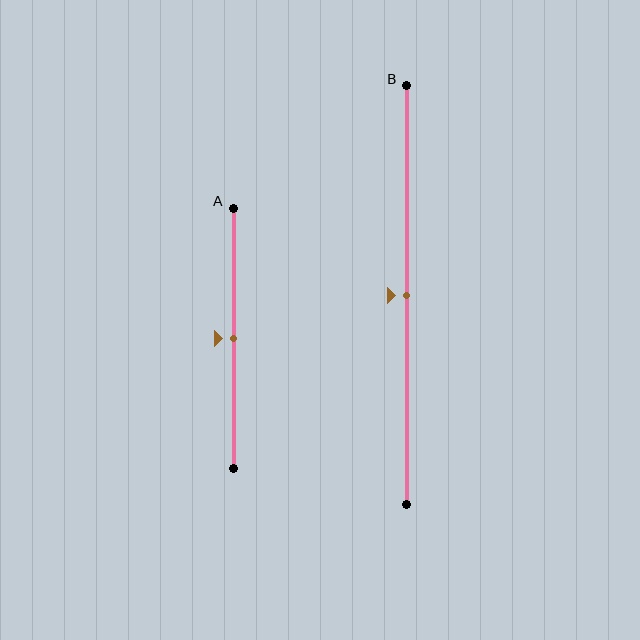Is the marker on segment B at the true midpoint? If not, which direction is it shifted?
Yes, the marker on segment B is at the true midpoint.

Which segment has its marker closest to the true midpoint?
Segment A has its marker closest to the true midpoint.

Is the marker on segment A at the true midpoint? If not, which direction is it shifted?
Yes, the marker on segment A is at the true midpoint.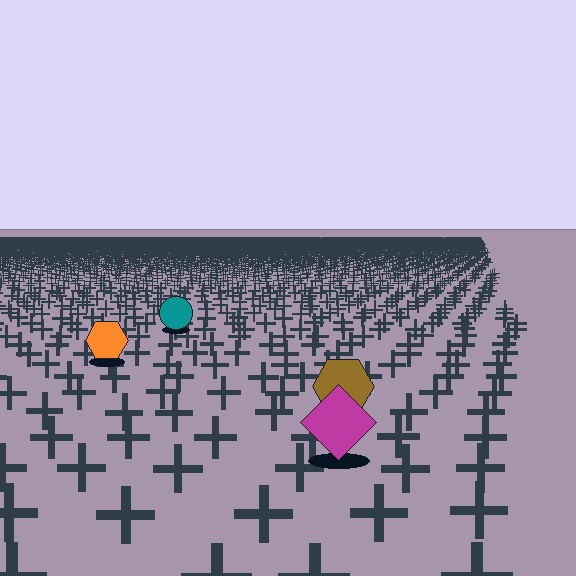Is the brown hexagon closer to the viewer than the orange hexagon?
Yes. The brown hexagon is closer — you can tell from the texture gradient: the ground texture is coarser near it.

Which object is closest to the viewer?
The magenta diamond is closest. The texture marks near it are larger and more spread out.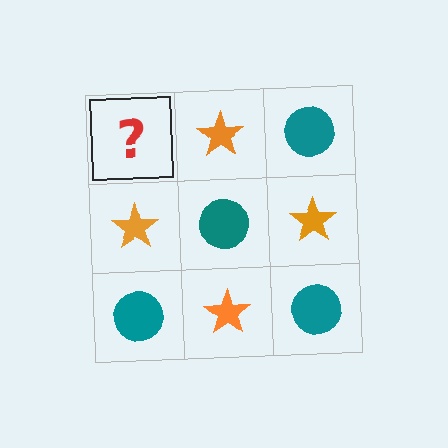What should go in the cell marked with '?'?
The missing cell should contain a teal circle.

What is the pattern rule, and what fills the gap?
The rule is that it alternates teal circle and orange star in a checkerboard pattern. The gap should be filled with a teal circle.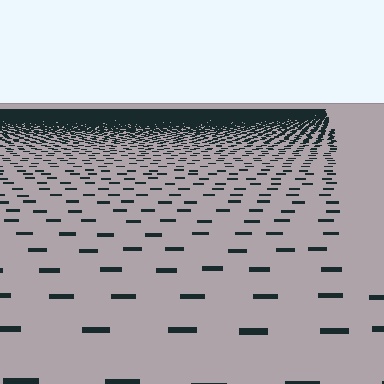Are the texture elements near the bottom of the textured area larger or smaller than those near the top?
Larger. Near the bottom, elements are closer to the viewer and appear at a bigger on-screen size.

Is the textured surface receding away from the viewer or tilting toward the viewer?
The surface is receding away from the viewer. Texture elements get smaller and denser toward the top.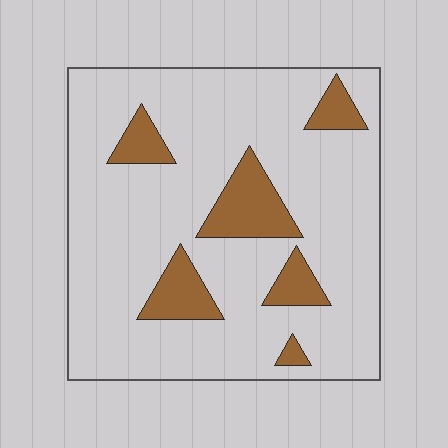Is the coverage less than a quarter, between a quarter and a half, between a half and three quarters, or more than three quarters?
Less than a quarter.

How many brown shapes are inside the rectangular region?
6.